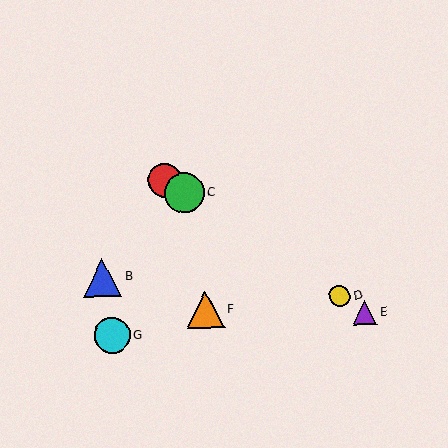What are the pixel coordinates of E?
Object E is at (365, 313).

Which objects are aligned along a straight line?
Objects A, C, D, E are aligned along a straight line.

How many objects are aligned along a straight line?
4 objects (A, C, D, E) are aligned along a straight line.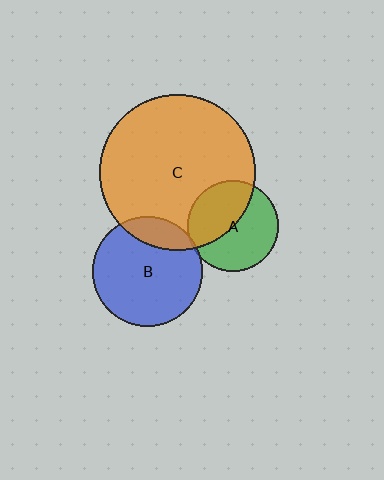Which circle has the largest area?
Circle C (orange).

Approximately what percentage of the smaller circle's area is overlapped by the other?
Approximately 45%.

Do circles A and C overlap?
Yes.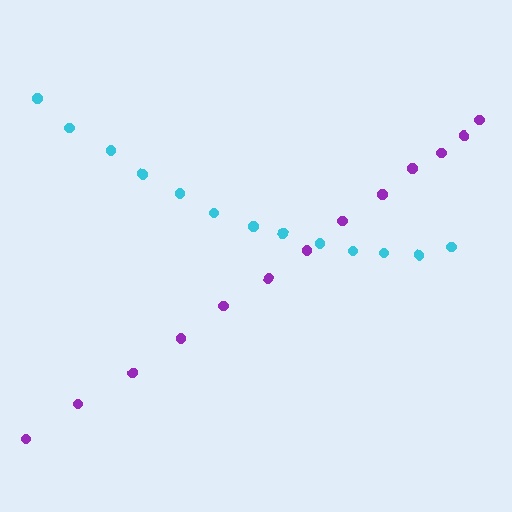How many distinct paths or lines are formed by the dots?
There are 2 distinct paths.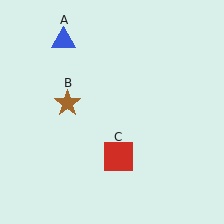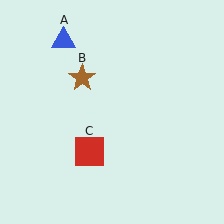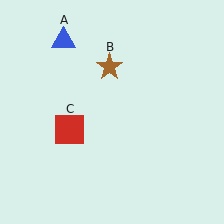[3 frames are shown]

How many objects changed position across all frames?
2 objects changed position: brown star (object B), red square (object C).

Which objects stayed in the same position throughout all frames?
Blue triangle (object A) remained stationary.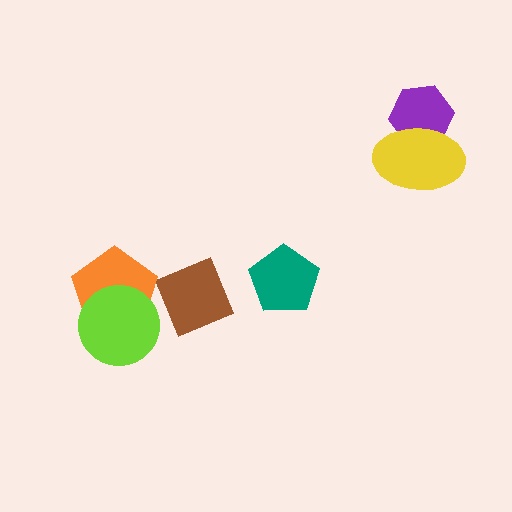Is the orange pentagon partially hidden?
Yes, it is partially covered by another shape.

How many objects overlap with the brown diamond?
0 objects overlap with the brown diamond.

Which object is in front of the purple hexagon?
The yellow ellipse is in front of the purple hexagon.